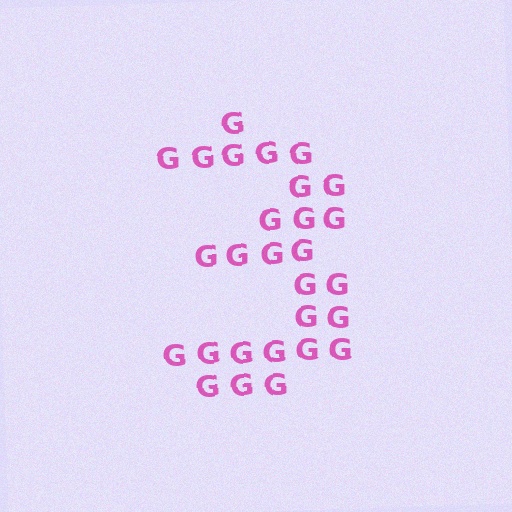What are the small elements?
The small elements are letter G's.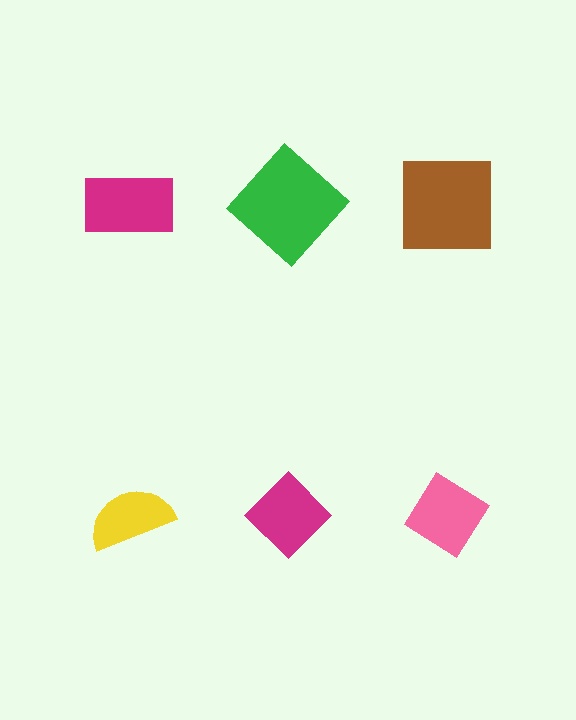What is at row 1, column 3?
A brown square.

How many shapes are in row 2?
3 shapes.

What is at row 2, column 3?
A pink diamond.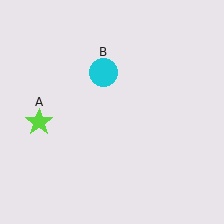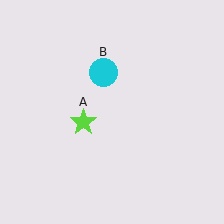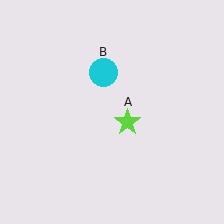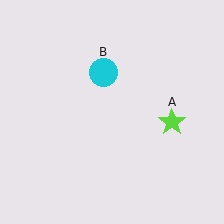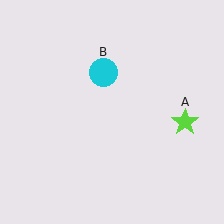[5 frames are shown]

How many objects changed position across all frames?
1 object changed position: lime star (object A).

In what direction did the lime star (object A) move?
The lime star (object A) moved right.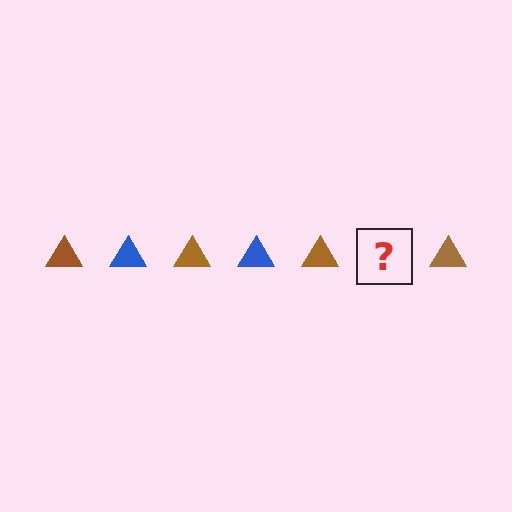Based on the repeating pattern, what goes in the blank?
The blank should be a blue triangle.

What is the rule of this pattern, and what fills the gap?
The rule is that the pattern cycles through brown, blue triangles. The gap should be filled with a blue triangle.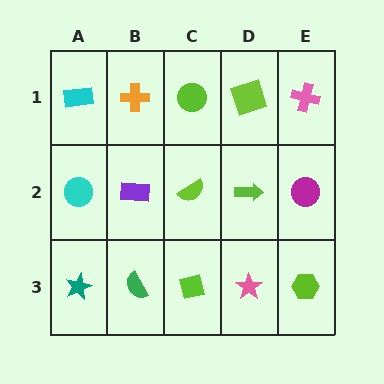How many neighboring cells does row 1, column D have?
3.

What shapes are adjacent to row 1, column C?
A lime semicircle (row 2, column C), an orange cross (row 1, column B), a lime square (row 1, column D).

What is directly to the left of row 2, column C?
A purple rectangle.